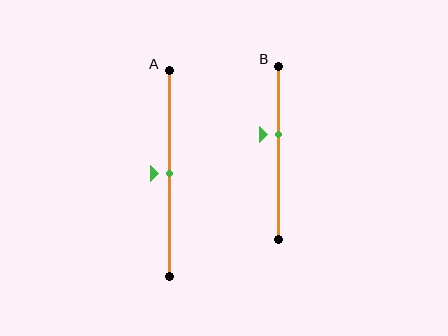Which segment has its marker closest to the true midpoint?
Segment A has its marker closest to the true midpoint.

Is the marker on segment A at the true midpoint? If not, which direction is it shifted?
Yes, the marker on segment A is at the true midpoint.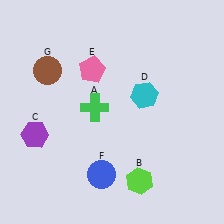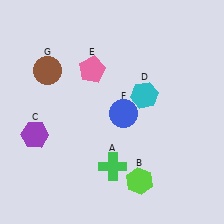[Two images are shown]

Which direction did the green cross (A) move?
The green cross (A) moved down.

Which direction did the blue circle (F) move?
The blue circle (F) moved up.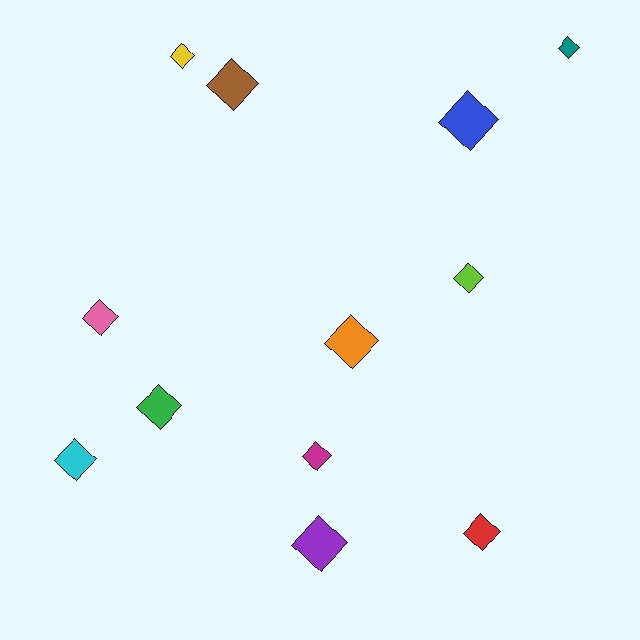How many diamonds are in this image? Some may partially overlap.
There are 12 diamonds.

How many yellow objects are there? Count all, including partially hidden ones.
There is 1 yellow object.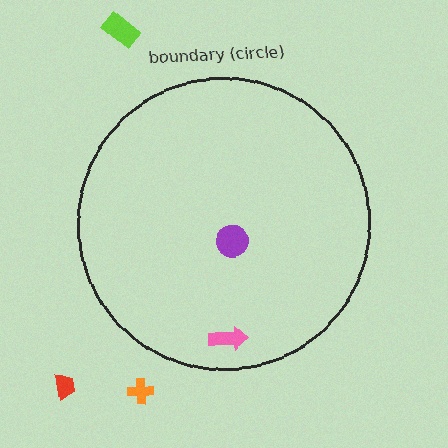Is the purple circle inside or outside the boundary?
Inside.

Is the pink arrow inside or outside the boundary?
Inside.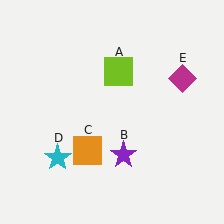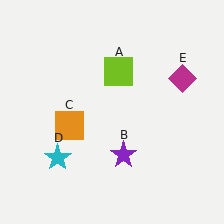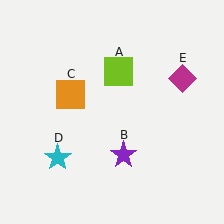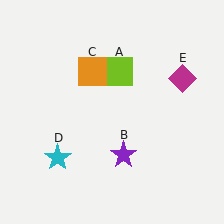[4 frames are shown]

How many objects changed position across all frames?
1 object changed position: orange square (object C).